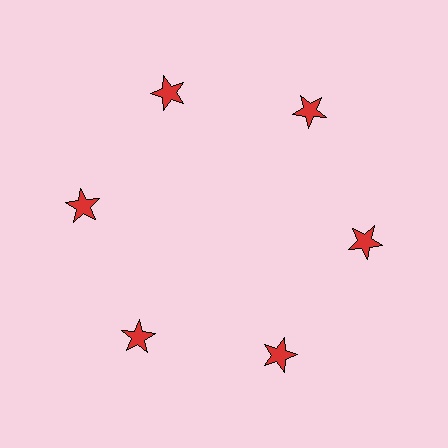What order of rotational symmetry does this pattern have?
This pattern has 6-fold rotational symmetry.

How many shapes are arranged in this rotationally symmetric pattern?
There are 6 shapes, arranged in 6 groups of 1.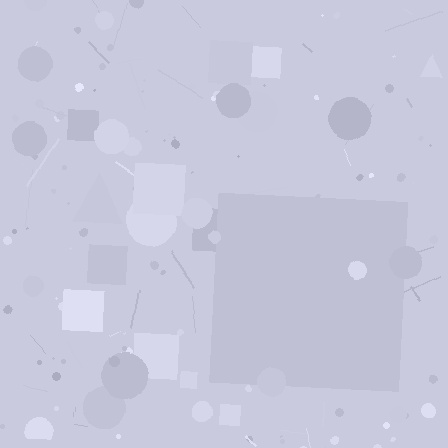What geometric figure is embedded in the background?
A square is embedded in the background.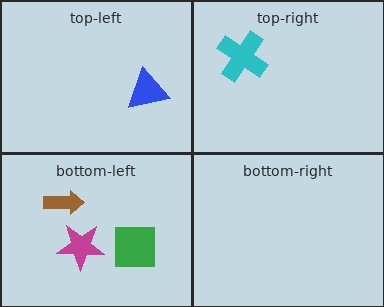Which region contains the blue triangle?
The top-left region.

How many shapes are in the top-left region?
1.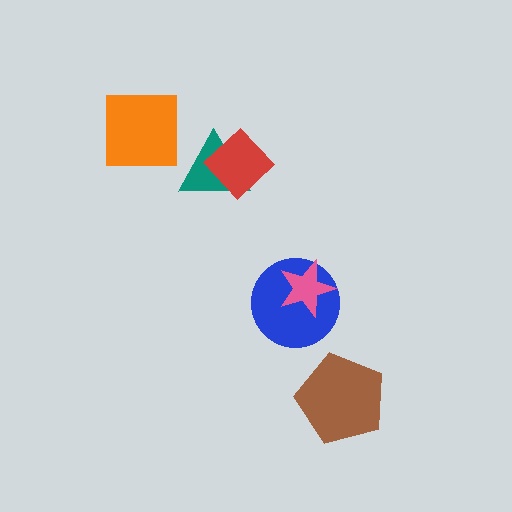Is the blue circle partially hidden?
Yes, it is partially covered by another shape.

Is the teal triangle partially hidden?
Yes, it is partially covered by another shape.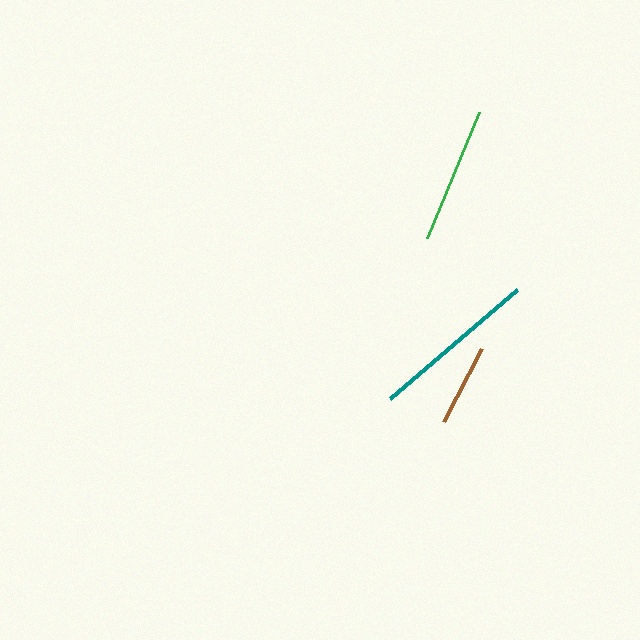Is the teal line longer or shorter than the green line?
The teal line is longer than the green line.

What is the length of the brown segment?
The brown segment is approximately 83 pixels long.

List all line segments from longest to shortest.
From longest to shortest: teal, green, brown.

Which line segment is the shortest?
The brown line is the shortest at approximately 83 pixels.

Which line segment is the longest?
The teal line is the longest at approximately 167 pixels.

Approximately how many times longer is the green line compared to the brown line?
The green line is approximately 1.6 times the length of the brown line.